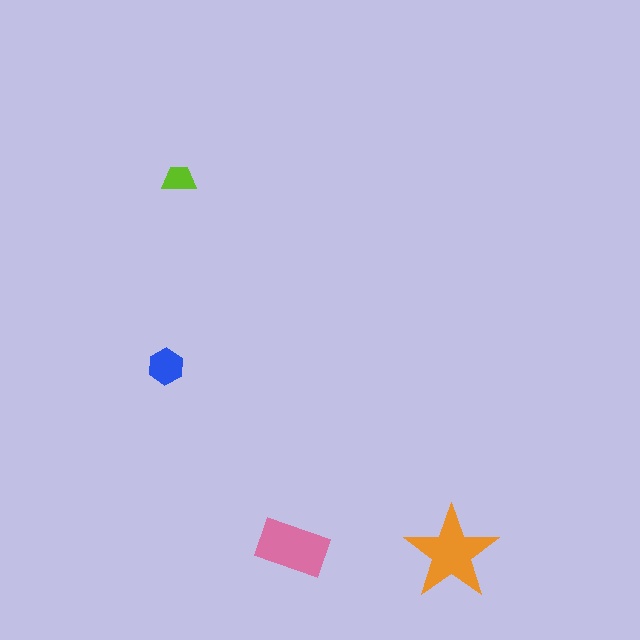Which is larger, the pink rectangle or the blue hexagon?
The pink rectangle.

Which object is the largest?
The orange star.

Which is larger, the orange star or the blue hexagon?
The orange star.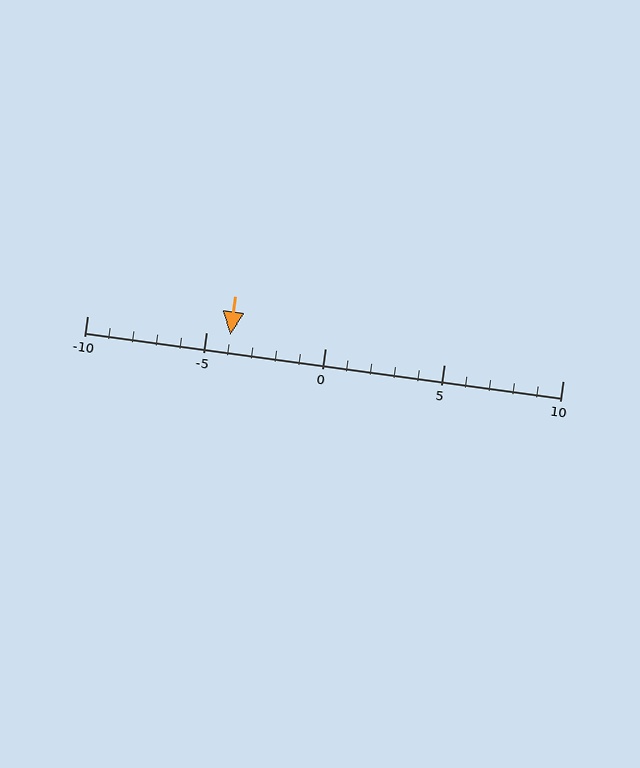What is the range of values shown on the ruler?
The ruler shows values from -10 to 10.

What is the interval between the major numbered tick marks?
The major tick marks are spaced 5 units apart.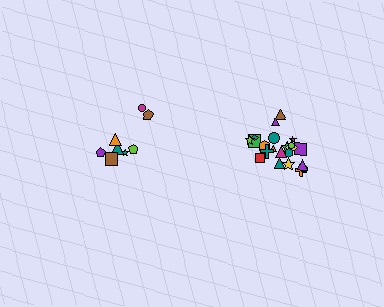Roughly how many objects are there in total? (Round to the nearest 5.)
Roughly 30 objects in total.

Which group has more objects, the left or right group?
The right group.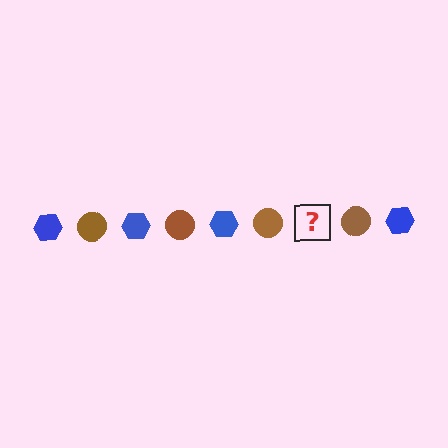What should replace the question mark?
The question mark should be replaced with a blue hexagon.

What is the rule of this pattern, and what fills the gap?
The rule is that the pattern alternates between blue hexagon and brown circle. The gap should be filled with a blue hexagon.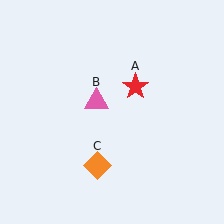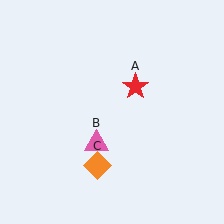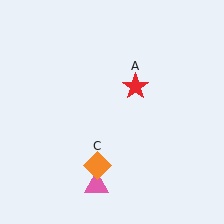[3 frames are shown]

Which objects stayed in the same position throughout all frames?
Red star (object A) and orange diamond (object C) remained stationary.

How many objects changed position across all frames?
1 object changed position: pink triangle (object B).